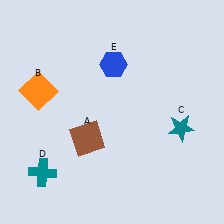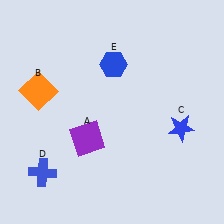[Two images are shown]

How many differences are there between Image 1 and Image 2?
There are 3 differences between the two images.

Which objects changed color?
A changed from brown to purple. C changed from teal to blue. D changed from teal to blue.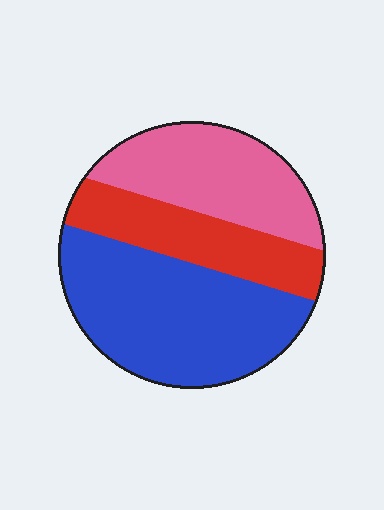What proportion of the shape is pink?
Pink takes up about one third (1/3) of the shape.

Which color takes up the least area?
Red, at roughly 25%.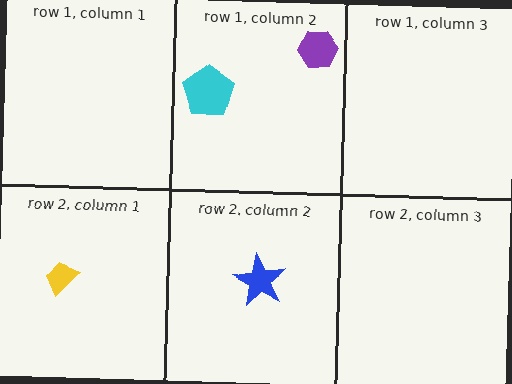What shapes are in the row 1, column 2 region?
The purple hexagon, the cyan pentagon.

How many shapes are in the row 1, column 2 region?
2.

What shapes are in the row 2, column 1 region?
The yellow trapezoid.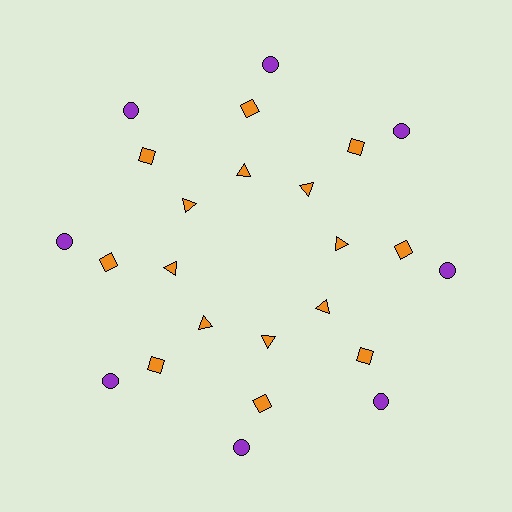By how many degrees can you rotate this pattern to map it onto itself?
The pattern maps onto itself every 45 degrees of rotation.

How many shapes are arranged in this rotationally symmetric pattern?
There are 24 shapes, arranged in 8 groups of 3.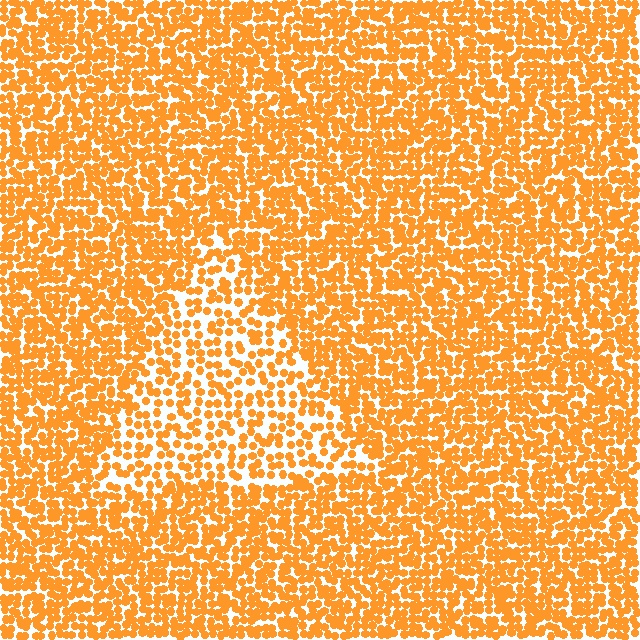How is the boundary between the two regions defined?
The boundary is defined by a change in element density (approximately 1.8x ratio). All elements are the same color, size, and shape.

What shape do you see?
I see a triangle.